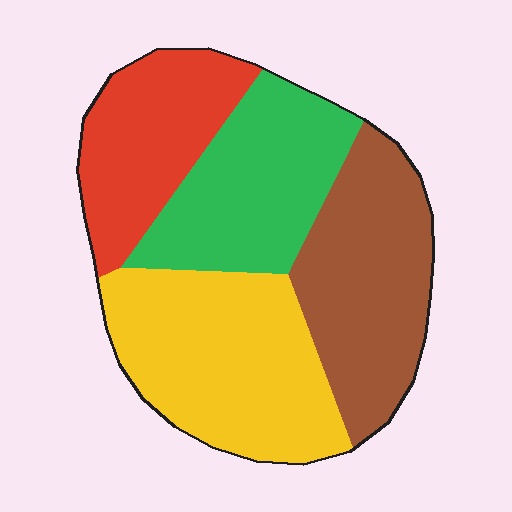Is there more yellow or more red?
Yellow.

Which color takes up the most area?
Yellow, at roughly 30%.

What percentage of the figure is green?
Green takes up about one quarter (1/4) of the figure.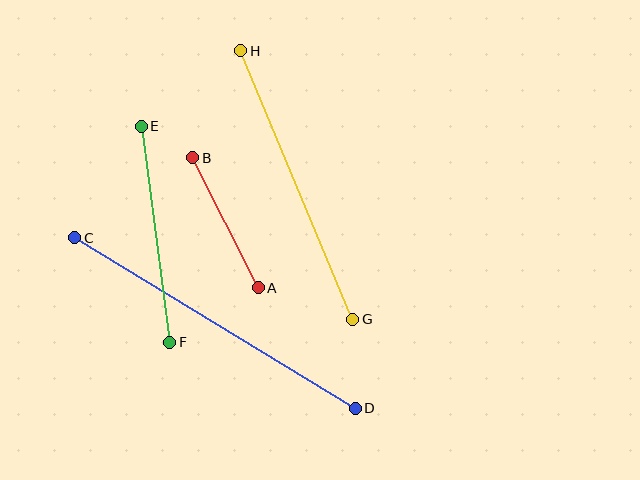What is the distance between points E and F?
The distance is approximately 218 pixels.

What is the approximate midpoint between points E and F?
The midpoint is at approximately (155, 234) pixels.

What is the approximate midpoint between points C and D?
The midpoint is at approximately (215, 323) pixels.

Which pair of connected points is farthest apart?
Points C and D are farthest apart.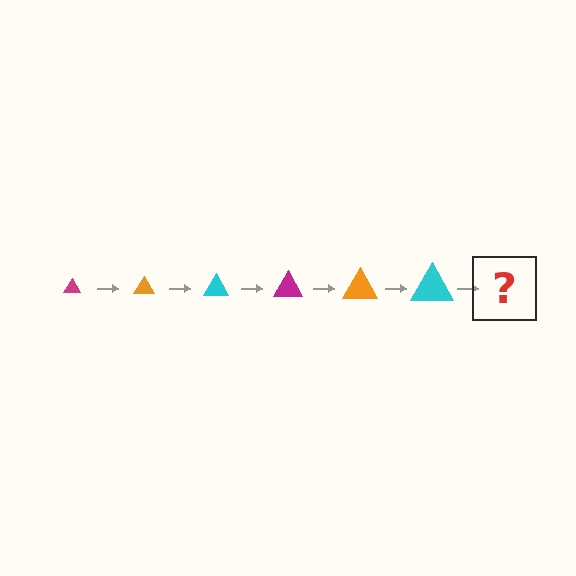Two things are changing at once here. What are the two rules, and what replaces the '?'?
The two rules are that the triangle grows larger each step and the color cycles through magenta, orange, and cyan. The '?' should be a magenta triangle, larger than the previous one.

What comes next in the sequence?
The next element should be a magenta triangle, larger than the previous one.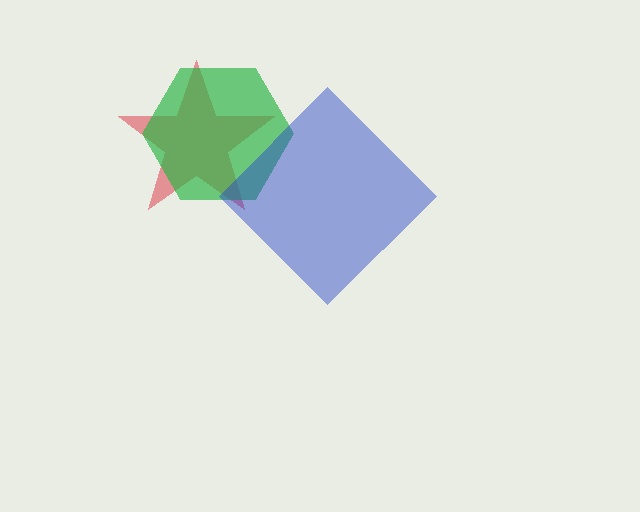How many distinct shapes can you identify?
There are 3 distinct shapes: a red star, a green hexagon, a blue diamond.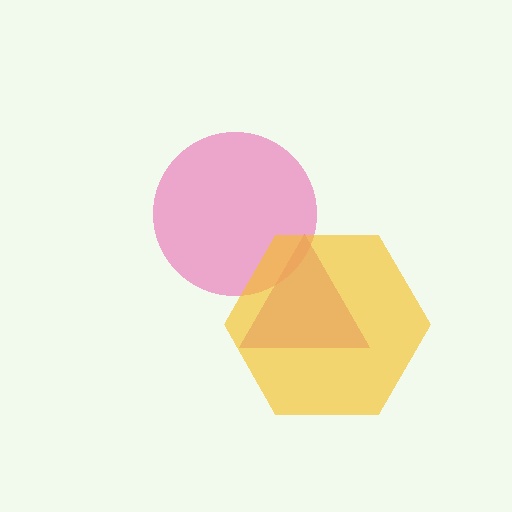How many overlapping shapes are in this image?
There are 3 overlapping shapes in the image.